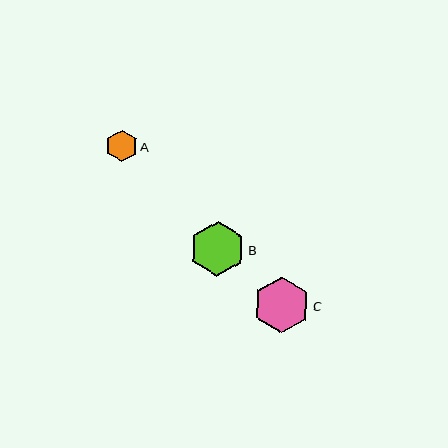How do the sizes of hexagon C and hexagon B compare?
Hexagon C and hexagon B are approximately the same size.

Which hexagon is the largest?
Hexagon C is the largest with a size of approximately 56 pixels.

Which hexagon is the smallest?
Hexagon A is the smallest with a size of approximately 32 pixels.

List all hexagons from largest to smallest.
From largest to smallest: C, B, A.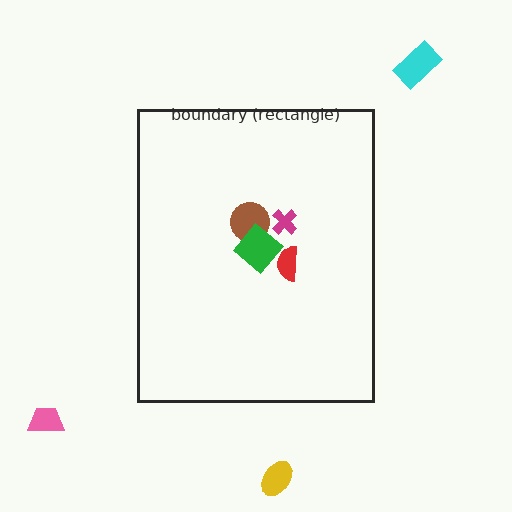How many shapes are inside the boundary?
4 inside, 3 outside.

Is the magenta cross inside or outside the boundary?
Inside.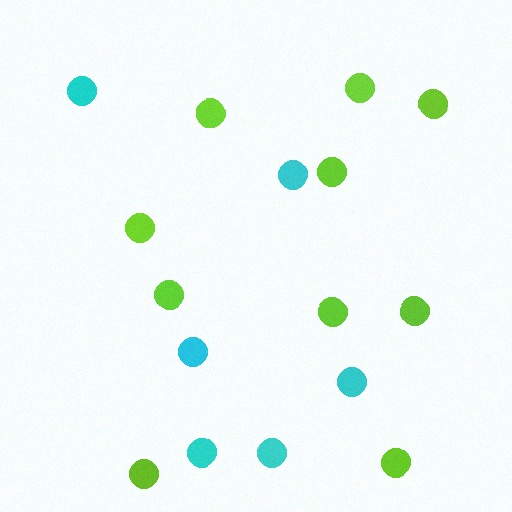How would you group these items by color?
There are 2 groups: one group of cyan circles (6) and one group of lime circles (10).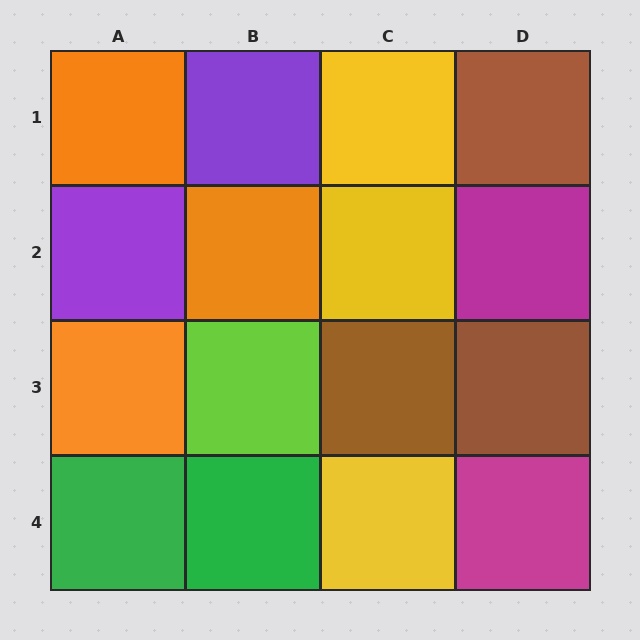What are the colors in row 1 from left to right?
Orange, purple, yellow, brown.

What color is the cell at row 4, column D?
Magenta.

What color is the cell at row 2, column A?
Purple.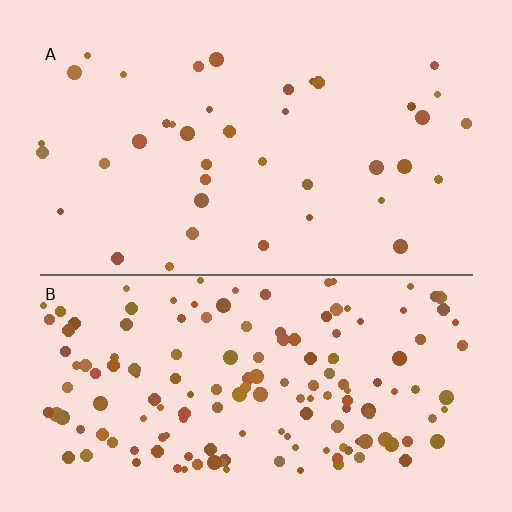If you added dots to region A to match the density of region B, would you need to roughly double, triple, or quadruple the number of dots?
Approximately quadruple.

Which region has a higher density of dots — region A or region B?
B (the bottom).